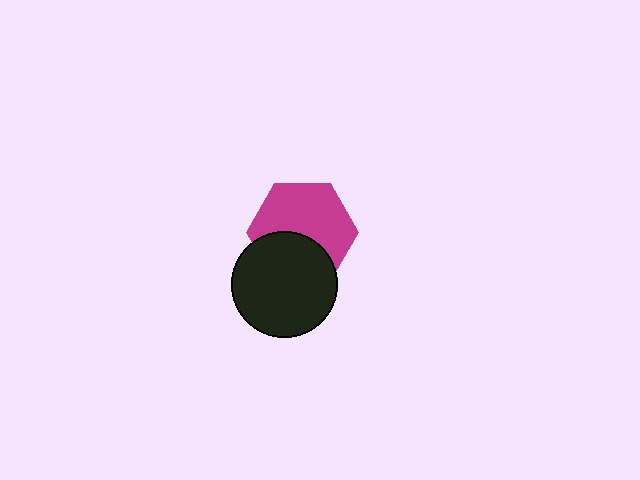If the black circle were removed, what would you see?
You would see the complete magenta hexagon.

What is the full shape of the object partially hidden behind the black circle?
The partially hidden object is a magenta hexagon.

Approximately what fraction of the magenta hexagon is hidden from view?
Roughly 38% of the magenta hexagon is hidden behind the black circle.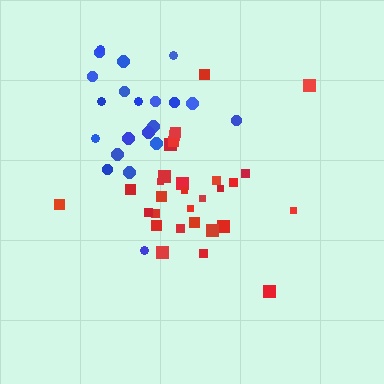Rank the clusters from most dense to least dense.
blue, red.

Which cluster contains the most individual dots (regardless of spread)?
Red (31).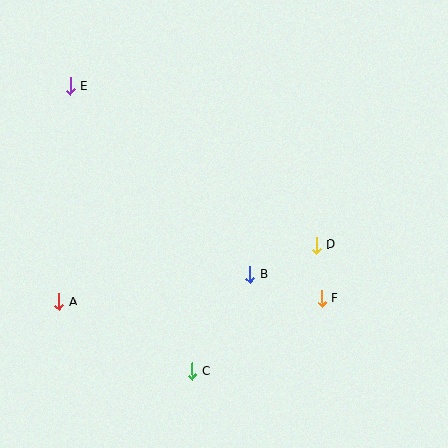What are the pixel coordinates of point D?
Point D is at (316, 245).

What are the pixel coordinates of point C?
Point C is at (192, 371).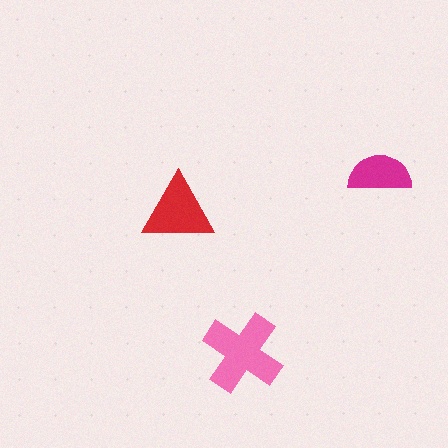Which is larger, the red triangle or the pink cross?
The pink cross.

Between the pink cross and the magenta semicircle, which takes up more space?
The pink cross.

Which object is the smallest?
The magenta semicircle.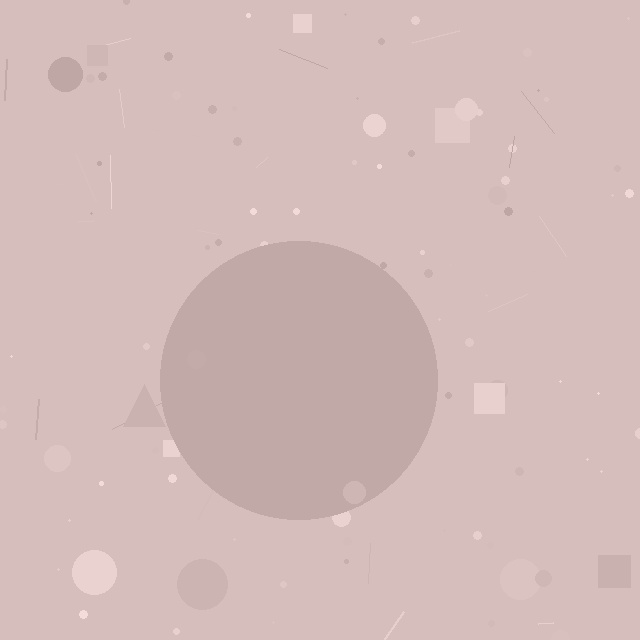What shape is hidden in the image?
A circle is hidden in the image.